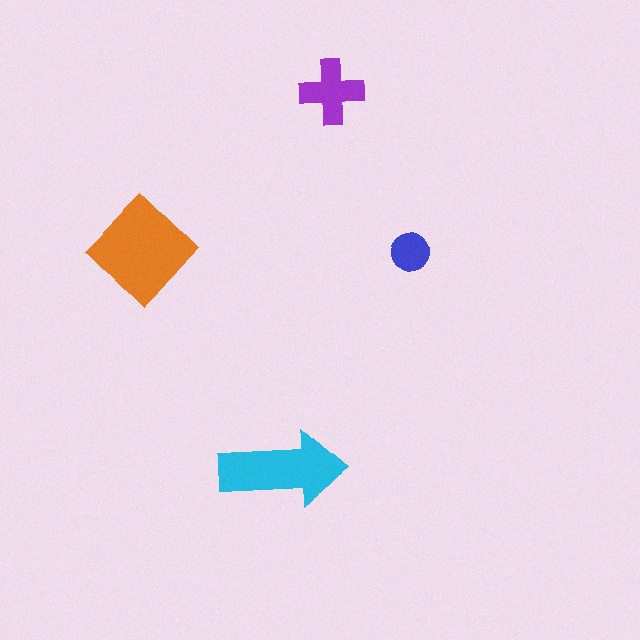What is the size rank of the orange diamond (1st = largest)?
1st.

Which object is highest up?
The purple cross is topmost.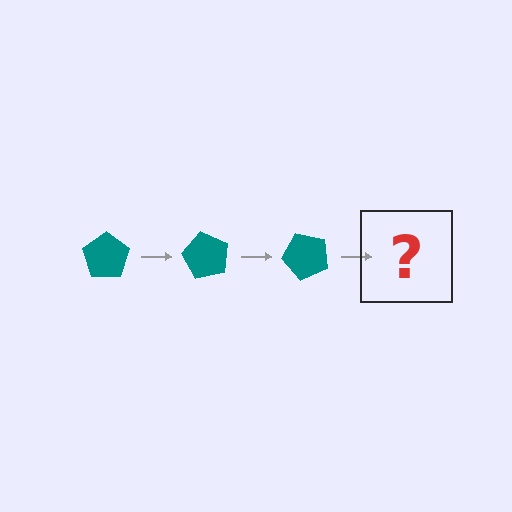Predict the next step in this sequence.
The next step is a teal pentagon rotated 180 degrees.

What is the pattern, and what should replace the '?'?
The pattern is that the pentagon rotates 60 degrees each step. The '?' should be a teal pentagon rotated 180 degrees.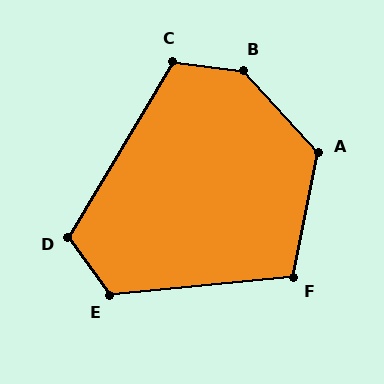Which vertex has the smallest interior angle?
F, at approximately 107 degrees.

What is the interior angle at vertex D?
Approximately 114 degrees (obtuse).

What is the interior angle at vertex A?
Approximately 126 degrees (obtuse).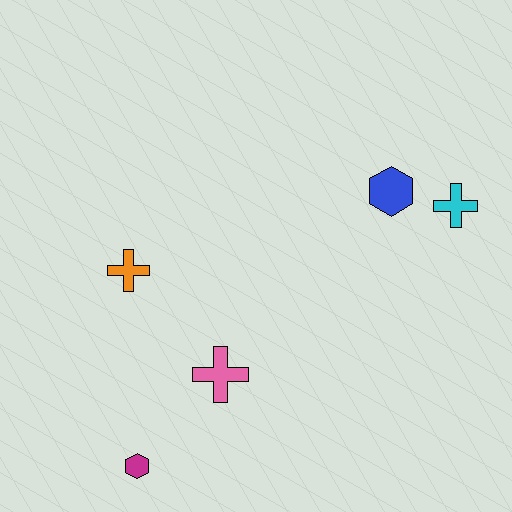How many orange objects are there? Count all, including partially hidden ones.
There is 1 orange object.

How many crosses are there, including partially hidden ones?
There are 3 crosses.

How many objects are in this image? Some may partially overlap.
There are 5 objects.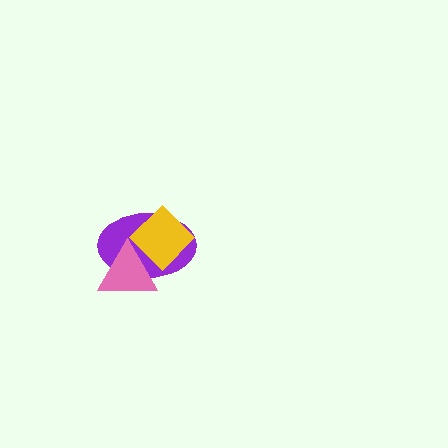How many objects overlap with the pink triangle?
2 objects overlap with the pink triangle.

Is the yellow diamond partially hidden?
Yes, it is partially covered by another shape.